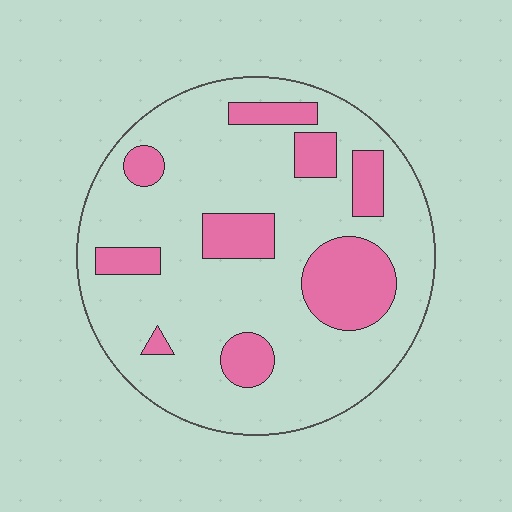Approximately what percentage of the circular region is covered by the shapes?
Approximately 20%.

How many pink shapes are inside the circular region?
9.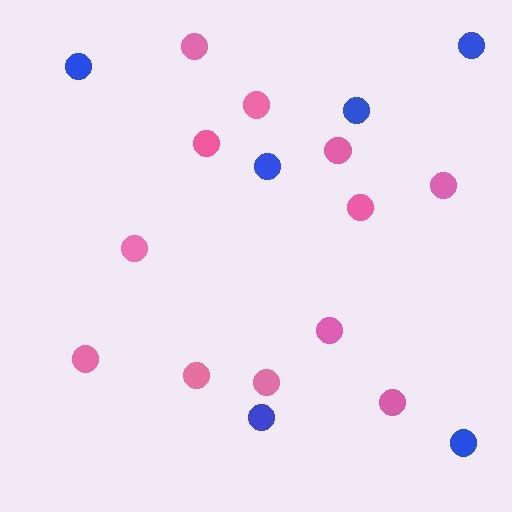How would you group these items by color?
There are 2 groups: one group of pink circles (12) and one group of blue circles (6).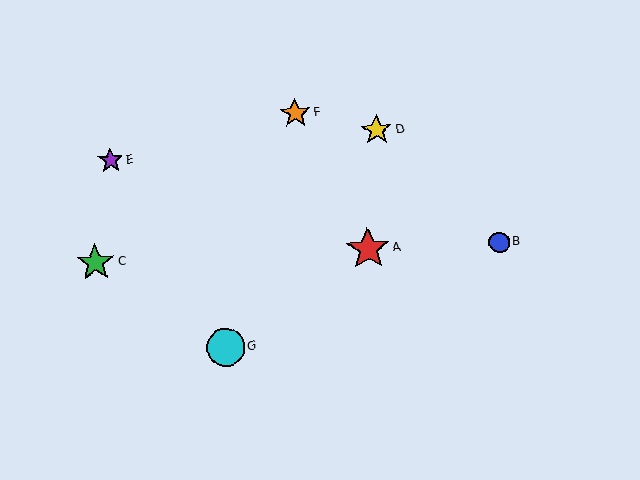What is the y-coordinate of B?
Object B is at y≈242.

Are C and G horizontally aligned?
No, C is at y≈263 and G is at y≈347.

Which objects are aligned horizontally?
Objects A, B, C are aligned horizontally.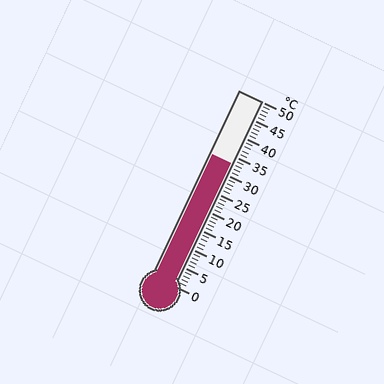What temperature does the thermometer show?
The thermometer shows approximately 33°C.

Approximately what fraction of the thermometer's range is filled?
The thermometer is filled to approximately 65% of its range.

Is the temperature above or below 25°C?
The temperature is above 25°C.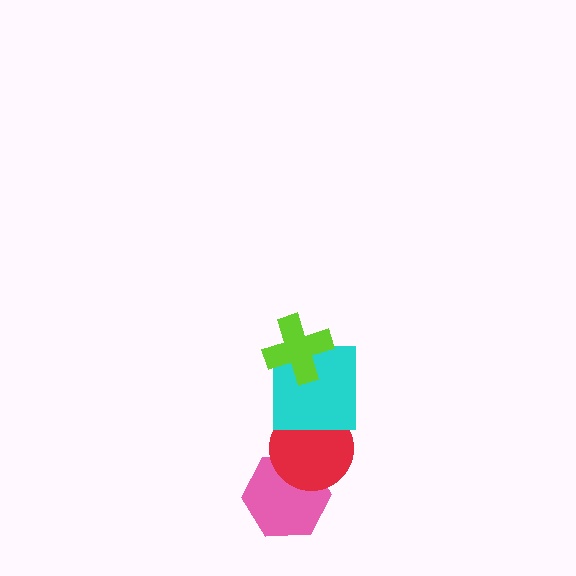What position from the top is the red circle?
The red circle is 3rd from the top.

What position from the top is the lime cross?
The lime cross is 1st from the top.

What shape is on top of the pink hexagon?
The red circle is on top of the pink hexagon.